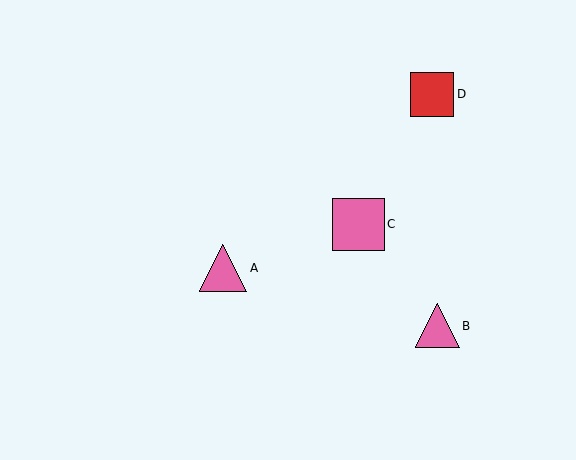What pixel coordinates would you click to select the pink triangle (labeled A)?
Click at (223, 268) to select the pink triangle A.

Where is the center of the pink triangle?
The center of the pink triangle is at (437, 326).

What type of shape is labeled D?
Shape D is a red square.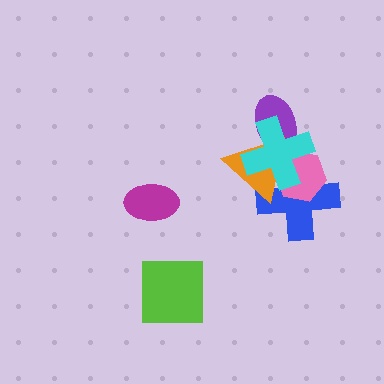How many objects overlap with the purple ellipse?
2 objects overlap with the purple ellipse.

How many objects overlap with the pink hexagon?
3 objects overlap with the pink hexagon.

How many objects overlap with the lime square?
0 objects overlap with the lime square.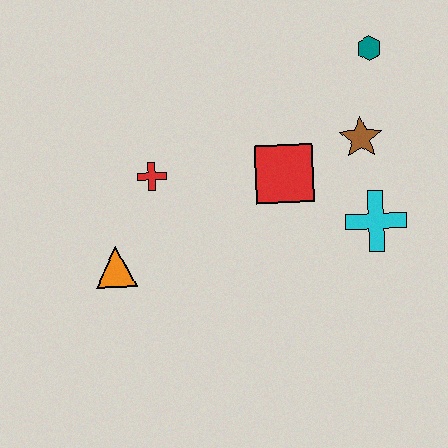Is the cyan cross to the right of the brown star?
Yes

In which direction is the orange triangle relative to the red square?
The orange triangle is to the left of the red square.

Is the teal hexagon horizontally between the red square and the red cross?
No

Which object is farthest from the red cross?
The teal hexagon is farthest from the red cross.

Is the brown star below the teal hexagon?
Yes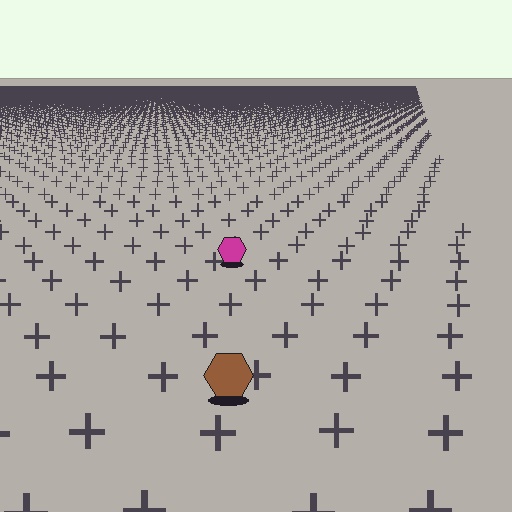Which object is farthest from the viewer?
The magenta hexagon is farthest from the viewer. It appears smaller and the ground texture around it is denser.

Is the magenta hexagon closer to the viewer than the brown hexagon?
No. The brown hexagon is closer — you can tell from the texture gradient: the ground texture is coarser near it.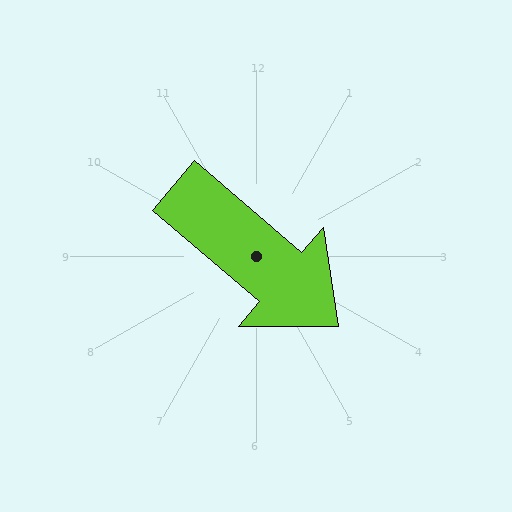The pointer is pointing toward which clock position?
Roughly 4 o'clock.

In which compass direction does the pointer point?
Southeast.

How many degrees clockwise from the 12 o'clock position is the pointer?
Approximately 131 degrees.